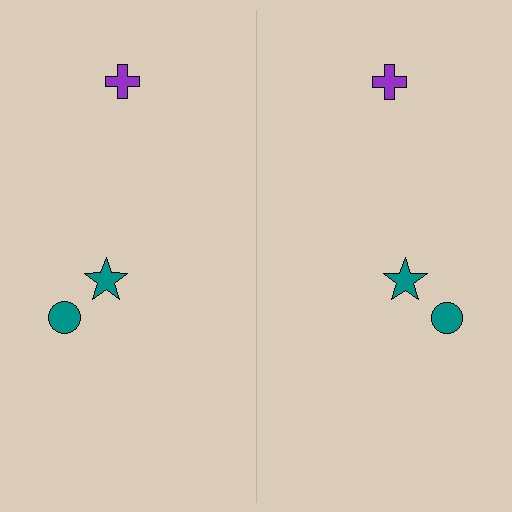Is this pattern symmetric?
Yes, this pattern has bilateral (reflection) symmetry.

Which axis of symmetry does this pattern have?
The pattern has a vertical axis of symmetry running through the center of the image.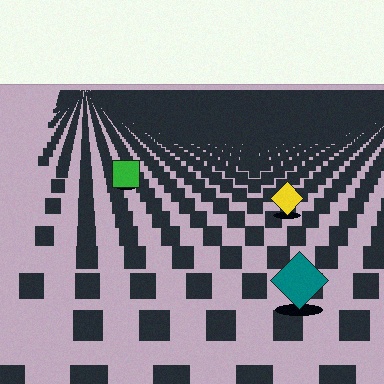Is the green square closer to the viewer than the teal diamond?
No. The teal diamond is closer — you can tell from the texture gradient: the ground texture is coarser near it.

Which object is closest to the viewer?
The teal diamond is closest. The texture marks near it are larger and more spread out.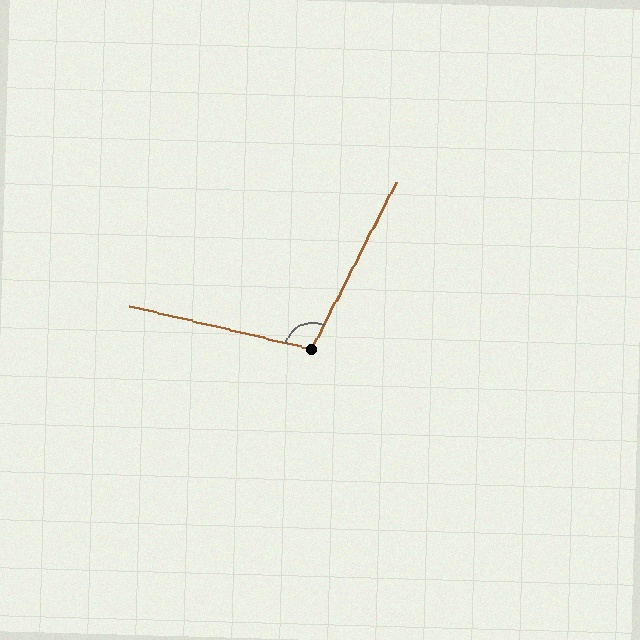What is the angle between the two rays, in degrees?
Approximately 104 degrees.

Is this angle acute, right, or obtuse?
It is obtuse.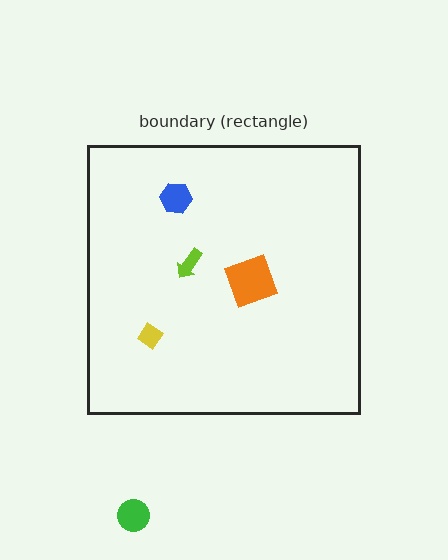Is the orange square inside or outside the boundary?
Inside.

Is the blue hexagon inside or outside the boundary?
Inside.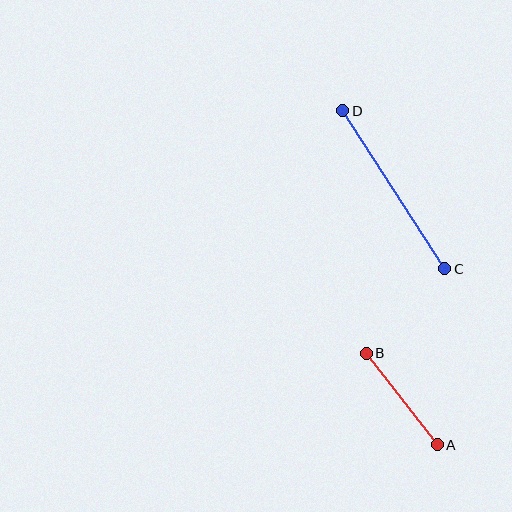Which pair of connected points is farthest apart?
Points C and D are farthest apart.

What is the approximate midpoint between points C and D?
The midpoint is at approximately (394, 190) pixels.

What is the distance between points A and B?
The distance is approximately 116 pixels.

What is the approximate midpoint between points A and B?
The midpoint is at approximately (402, 399) pixels.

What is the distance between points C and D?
The distance is approximately 188 pixels.